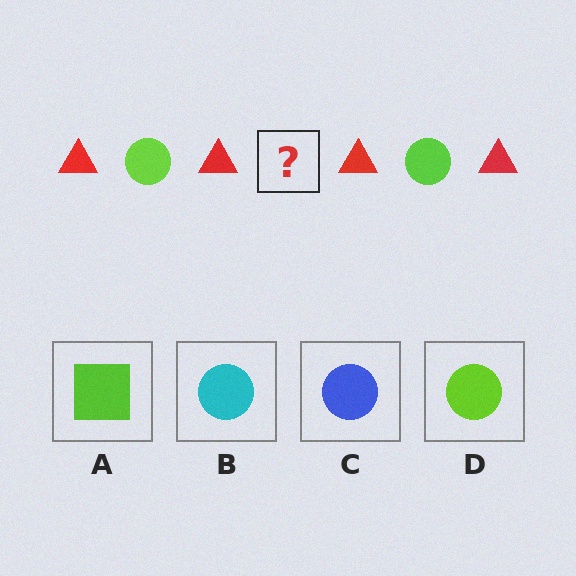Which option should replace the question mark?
Option D.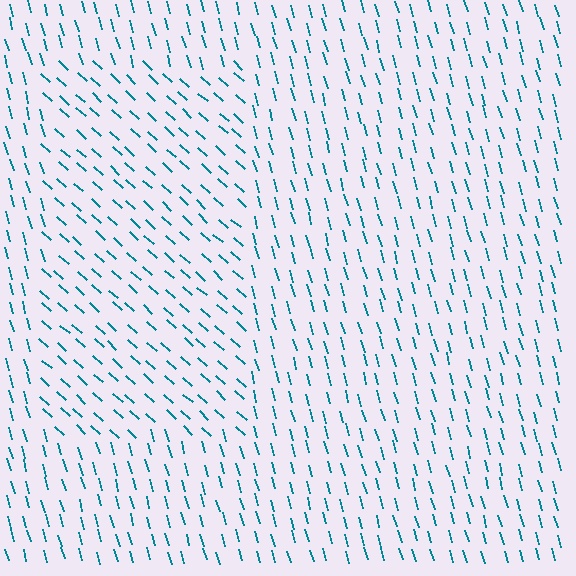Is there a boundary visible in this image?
Yes, there is a texture boundary formed by a change in line orientation.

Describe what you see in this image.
The image is filled with small teal line segments. A rectangle region in the image has lines oriented differently from the surrounding lines, creating a visible texture boundary.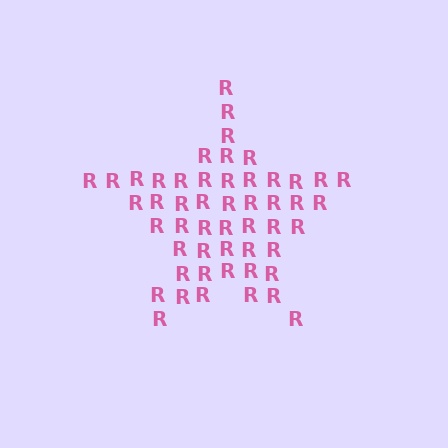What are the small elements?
The small elements are letter R's.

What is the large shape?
The large shape is a star.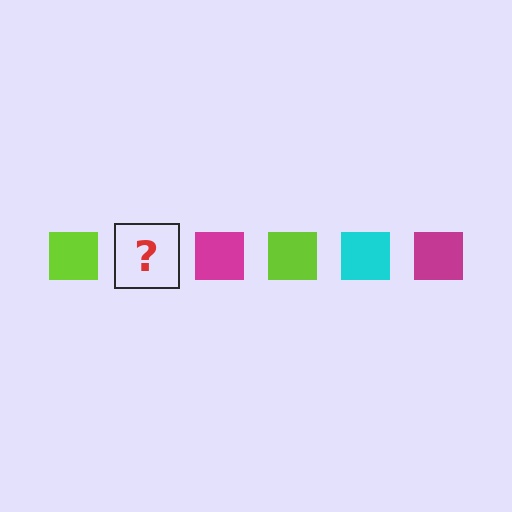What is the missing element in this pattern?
The missing element is a cyan square.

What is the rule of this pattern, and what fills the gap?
The rule is that the pattern cycles through lime, cyan, magenta squares. The gap should be filled with a cyan square.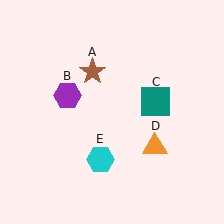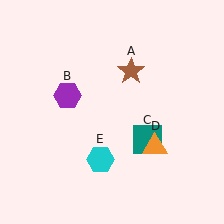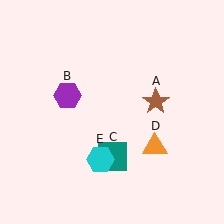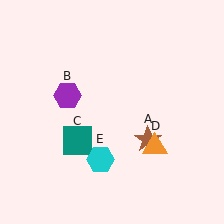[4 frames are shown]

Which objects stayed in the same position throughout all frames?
Purple hexagon (object B) and orange triangle (object D) and cyan hexagon (object E) remained stationary.